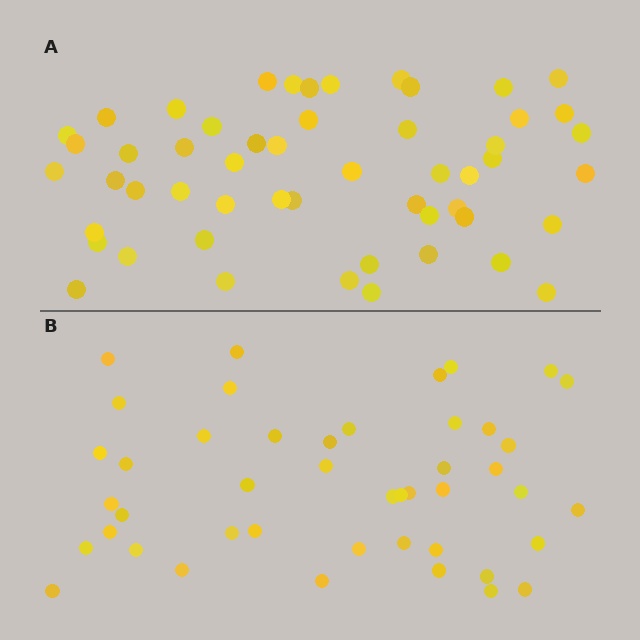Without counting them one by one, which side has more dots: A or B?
Region A (the top region) has more dots.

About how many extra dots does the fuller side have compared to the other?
Region A has roughly 8 or so more dots than region B.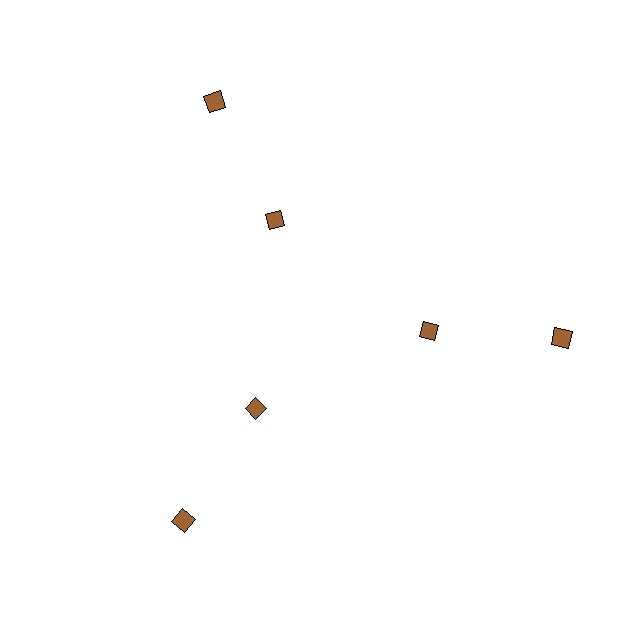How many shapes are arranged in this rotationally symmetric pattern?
There are 6 shapes, arranged in 3 groups of 2.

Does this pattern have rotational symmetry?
Yes, this pattern has 3-fold rotational symmetry. It looks the same after rotating 120 degrees around the center.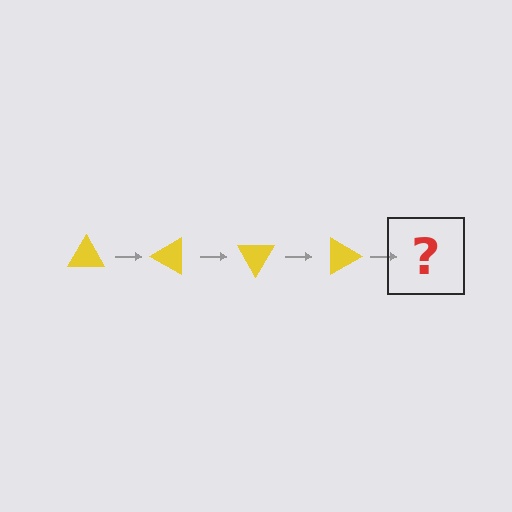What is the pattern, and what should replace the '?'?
The pattern is that the triangle rotates 30 degrees each step. The '?' should be a yellow triangle rotated 120 degrees.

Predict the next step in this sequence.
The next step is a yellow triangle rotated 120 degrees.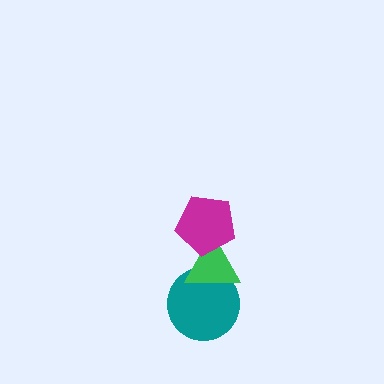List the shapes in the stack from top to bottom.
From top to bottom: the magenta pentagon, the green triangle, the teal circle.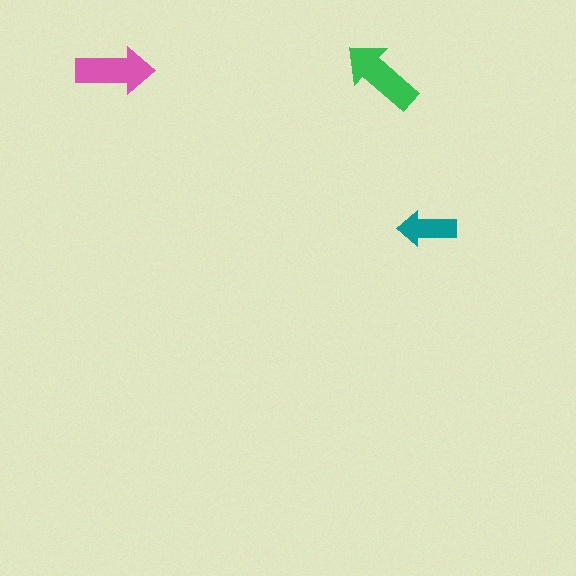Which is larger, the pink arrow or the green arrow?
The green one.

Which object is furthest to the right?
The teal arrow is rightmost.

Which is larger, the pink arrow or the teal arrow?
The pink one.